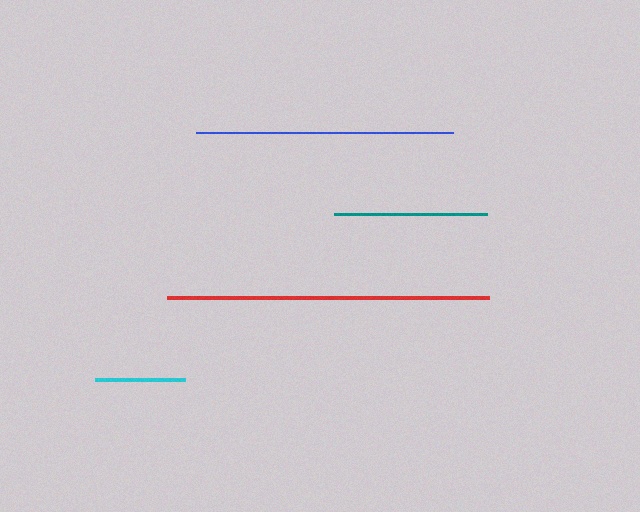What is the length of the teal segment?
The teal segment is approximately 153 pixels long.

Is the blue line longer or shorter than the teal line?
The blue line is longer than the teal line.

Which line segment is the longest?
The red line is the longest at approximately 322 pixels.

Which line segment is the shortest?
The cyan line is the shortest at approximately 90 pixels.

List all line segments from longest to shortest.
From longest to shortest: red, blue, teal, cyan.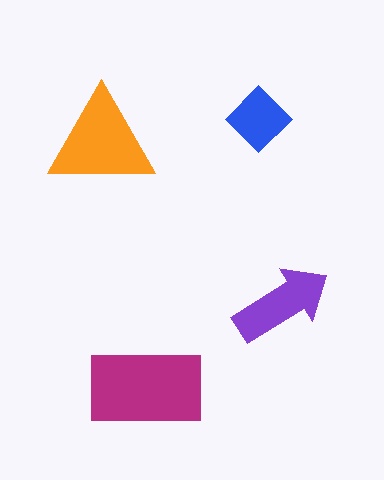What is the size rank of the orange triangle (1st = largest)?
2nd.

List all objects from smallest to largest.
The blue diamond, the purple arrow, the orange triangle, the magenta rectangle.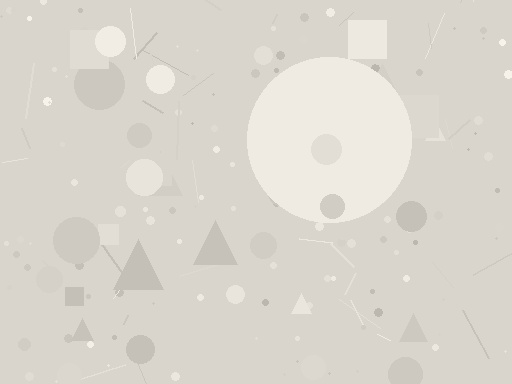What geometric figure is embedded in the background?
A circle is embedded in the background.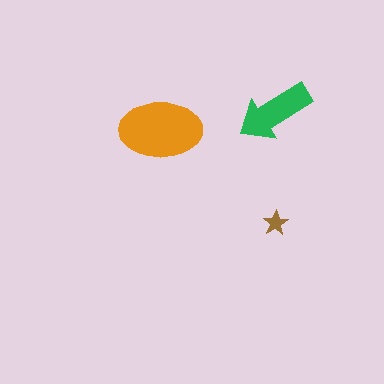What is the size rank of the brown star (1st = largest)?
3rd.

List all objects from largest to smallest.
The orange ellipse, the green arrow, the brown star.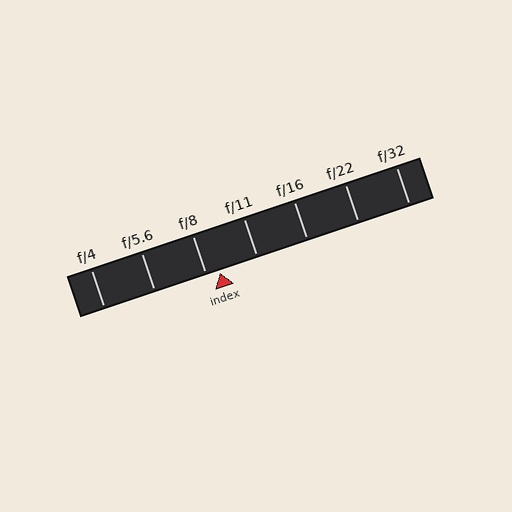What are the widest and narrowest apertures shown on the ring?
The widest aperture shown is f/4 and the narrowest is f/32.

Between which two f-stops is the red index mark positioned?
The index mark is between f/8 and f/11.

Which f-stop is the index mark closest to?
The index mark is closest to f/8.